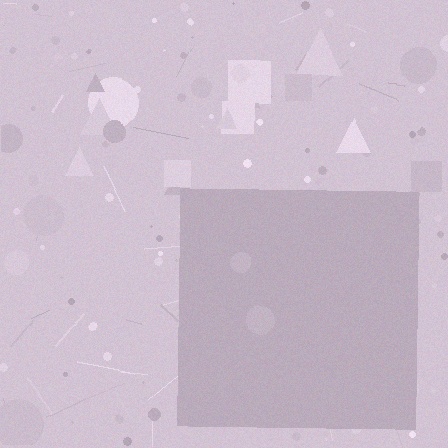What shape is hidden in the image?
A square is hidden in the image.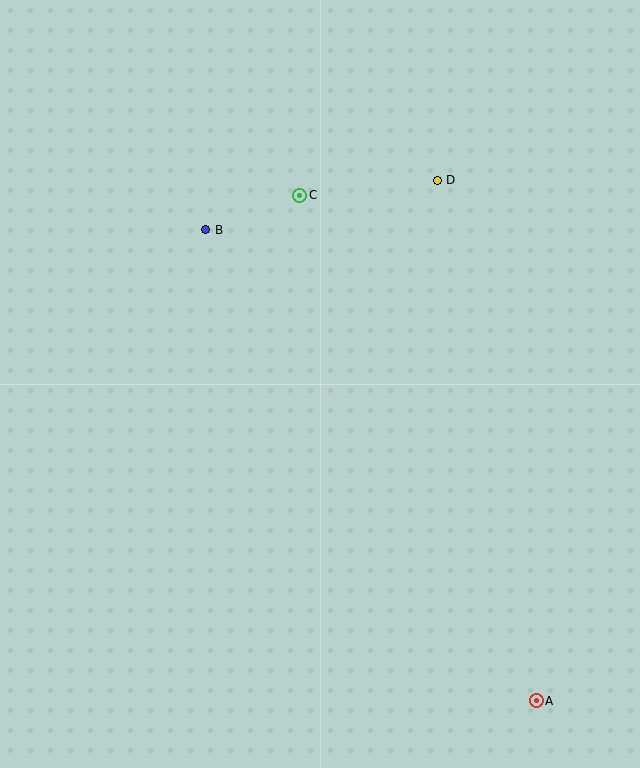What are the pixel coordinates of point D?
Point D is at (437, 180).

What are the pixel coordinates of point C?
Point C is at (300, 195).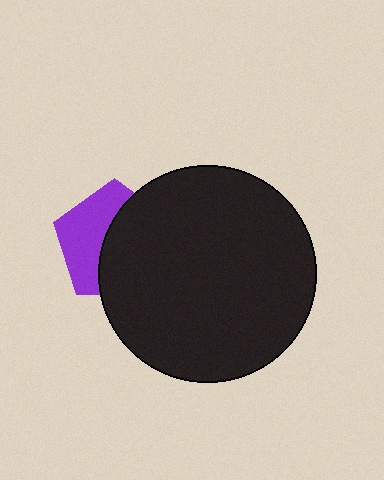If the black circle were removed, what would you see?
You would see the complete purple pentagon.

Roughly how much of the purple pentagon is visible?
A small part of it is visible (roughly 44%).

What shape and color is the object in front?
The object in front is a black circle.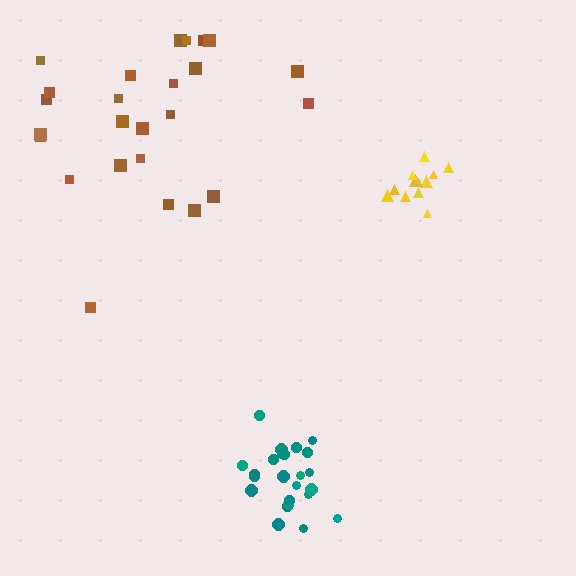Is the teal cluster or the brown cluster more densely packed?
Teal.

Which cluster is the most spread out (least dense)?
Brown.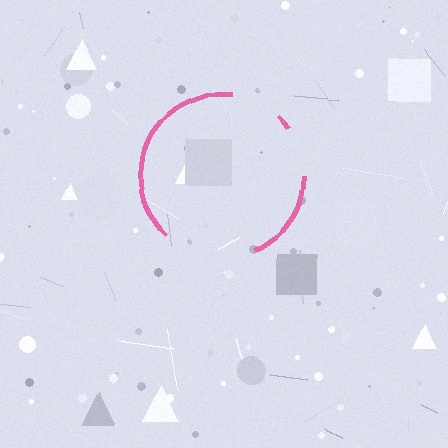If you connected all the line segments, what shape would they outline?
They would outline a circle.